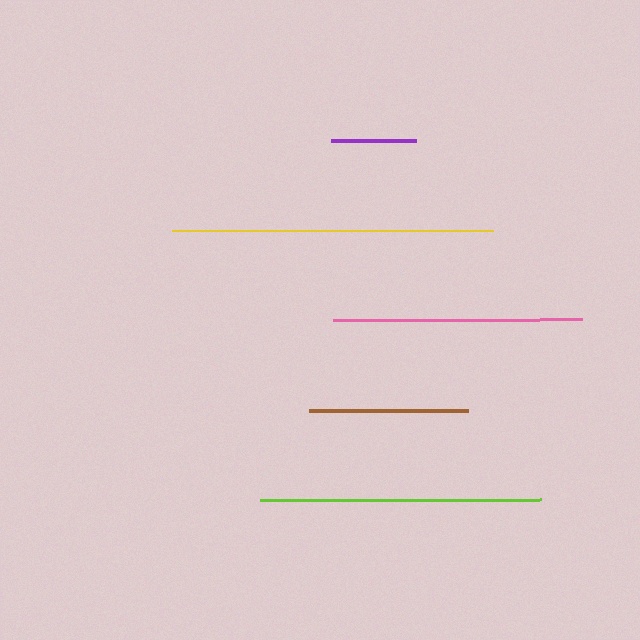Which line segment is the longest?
The yellow line is the longest at approximately 321 pixels.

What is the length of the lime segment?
The lime segment is approximately 281 pixels long.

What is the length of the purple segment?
The purple segment is approximately 85 pixels long.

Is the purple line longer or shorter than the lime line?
The lime line is longer than the purple line.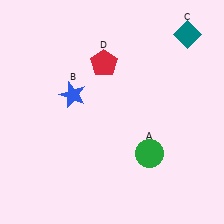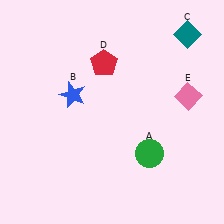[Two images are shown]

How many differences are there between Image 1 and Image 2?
There is 1 difference between the two images.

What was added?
A pink diamond (E) was added in Image 2.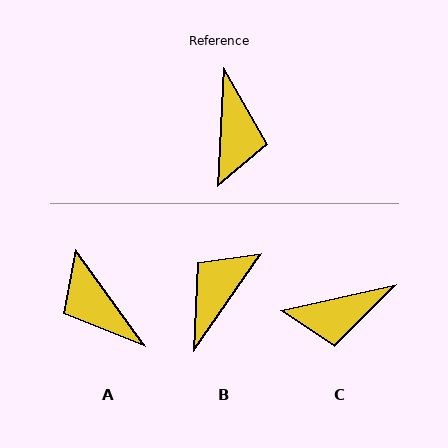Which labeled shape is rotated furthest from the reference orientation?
B, about 148 degrees away.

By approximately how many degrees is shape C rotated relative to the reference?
Approximately 75 degrees clockwise.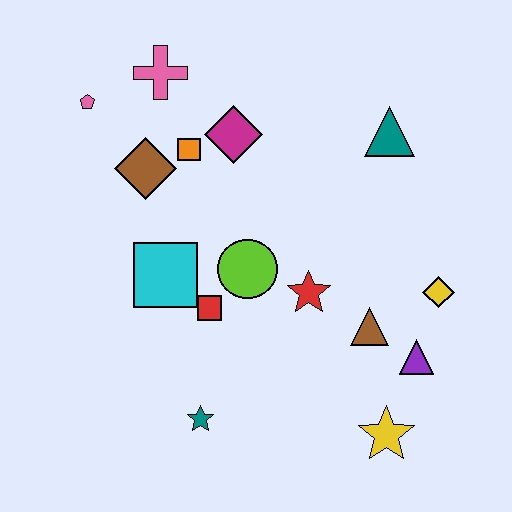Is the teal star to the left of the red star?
Yes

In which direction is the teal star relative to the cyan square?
The teal star is below the cyan square.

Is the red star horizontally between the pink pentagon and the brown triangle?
Yes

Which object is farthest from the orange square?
The yellow star is farthest from the orange square.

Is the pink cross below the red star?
No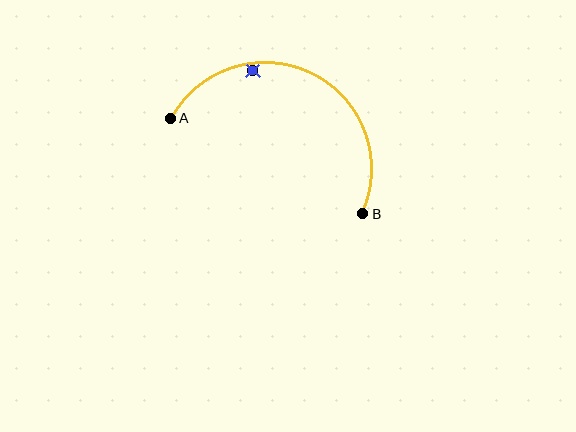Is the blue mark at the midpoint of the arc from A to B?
No — the blue mark does not lie on the arc at all. It sits slightly inside the curve.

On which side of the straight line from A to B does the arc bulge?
The arc bulges above the straight line connecting A and B.